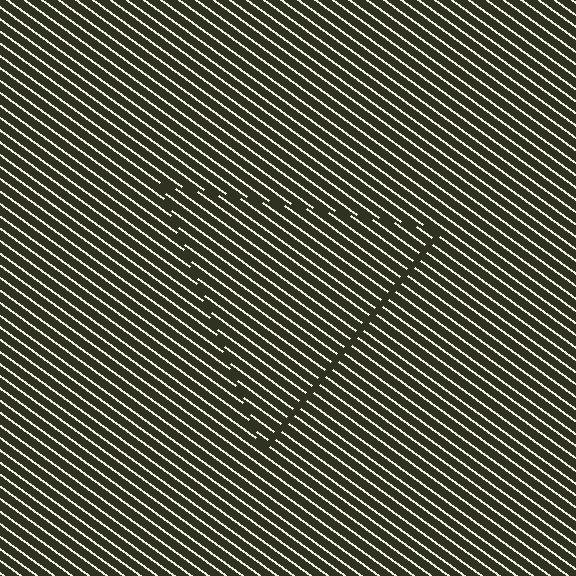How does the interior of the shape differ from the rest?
The interior of the shape contains the same grating, shifted by half a period — the contour is defined by the phase discontinuity where line-ends from the inner and outer gratings abut.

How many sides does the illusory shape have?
3 sides — the line-ends trace a triangle.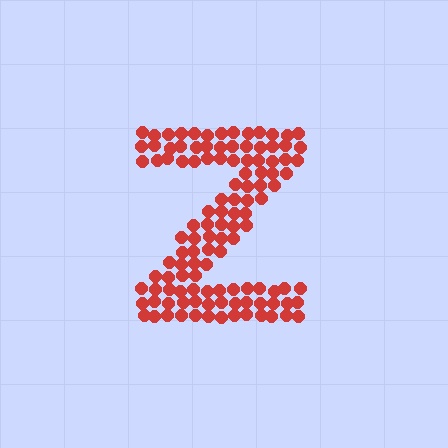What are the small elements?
The small elements are circles.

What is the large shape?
The large shape is the letter Z.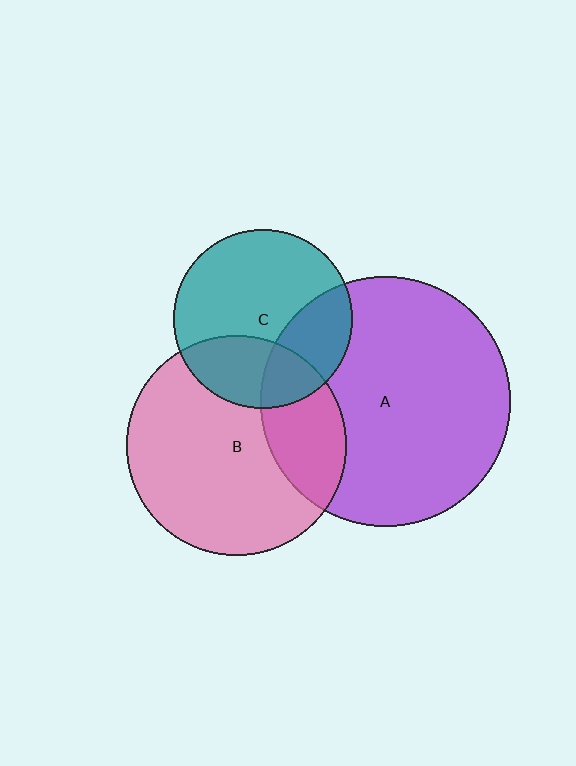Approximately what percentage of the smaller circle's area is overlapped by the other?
Approximately 25%.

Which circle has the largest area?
Circle A (purple).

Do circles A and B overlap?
Yes.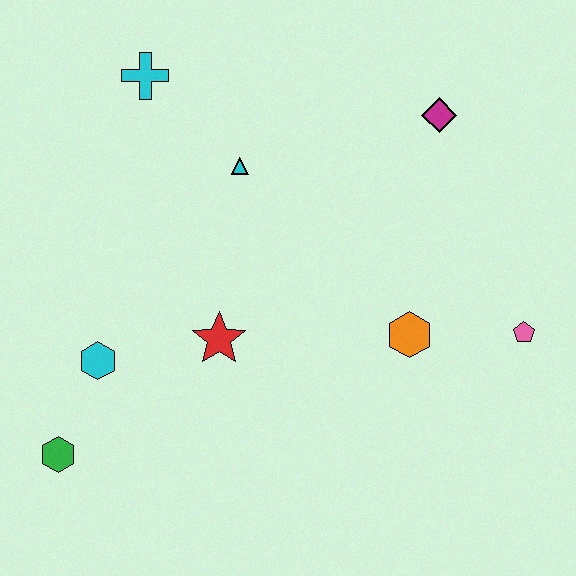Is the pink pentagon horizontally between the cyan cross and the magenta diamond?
No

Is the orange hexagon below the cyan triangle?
Yes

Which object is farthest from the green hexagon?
The magenta diamond is farthest from the green hexagon.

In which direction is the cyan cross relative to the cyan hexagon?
The cyan cross is above the cyan hexagon.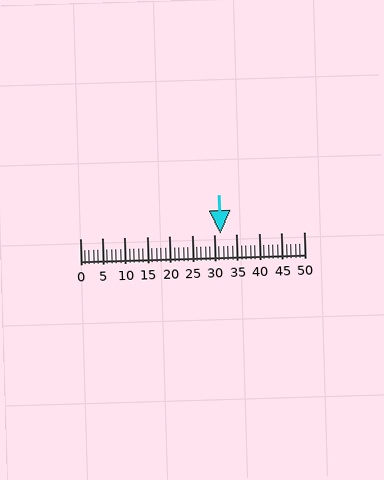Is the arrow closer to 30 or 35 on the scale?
The arrow is closer to 30.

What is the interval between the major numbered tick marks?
The major tick marks are spaced 5 units apart.